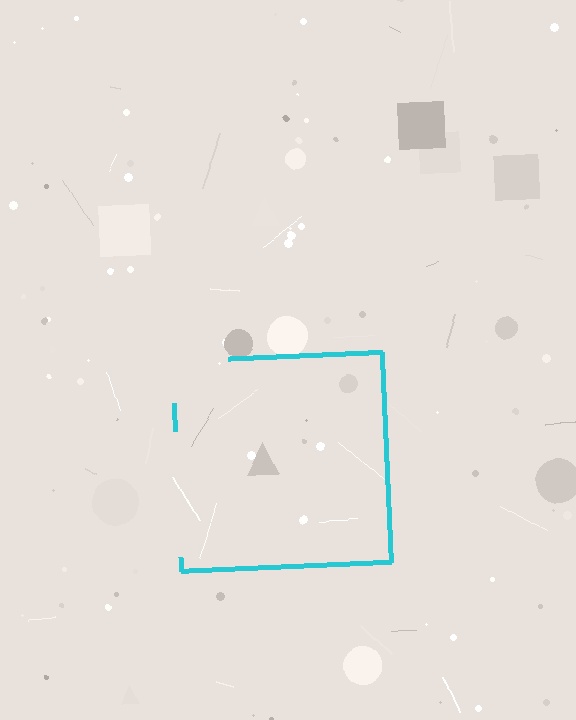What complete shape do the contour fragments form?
The contour fragments form a square.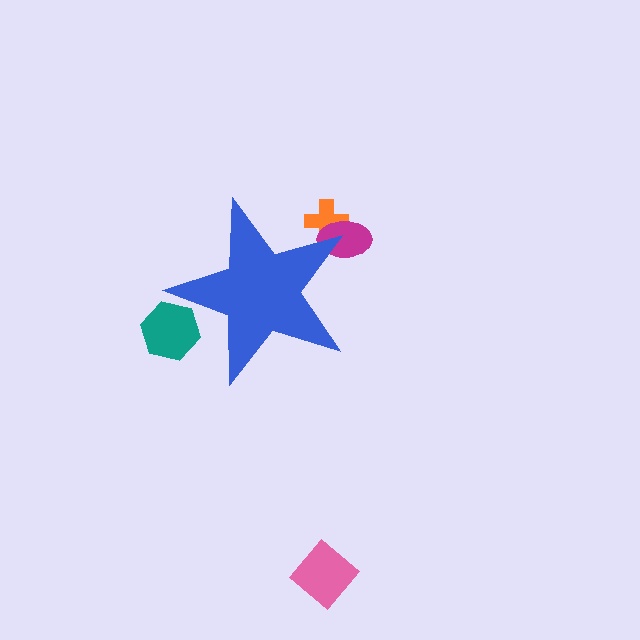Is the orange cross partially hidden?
Yes, the orange cross is partially hidden behind the blue star.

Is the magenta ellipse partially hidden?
Yes, the magenta ellipse is partially hidden behind the blue star.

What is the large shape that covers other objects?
A blue star.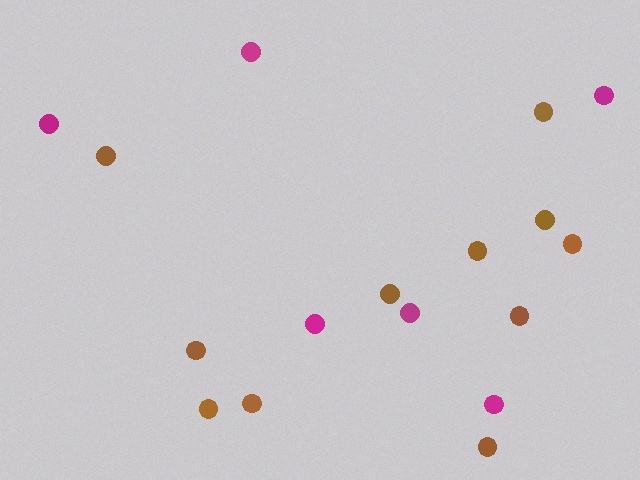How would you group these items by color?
There are 2 groups: one group of brown circles (11) and one group of magenta circles (6).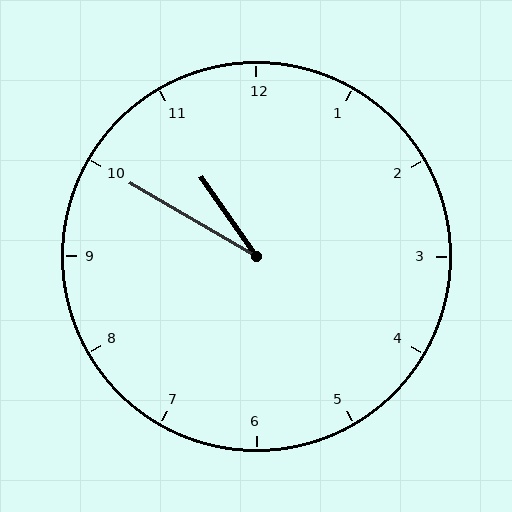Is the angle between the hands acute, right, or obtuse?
It is acute.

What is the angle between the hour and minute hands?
Approximately 25 degrees.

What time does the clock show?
10:50.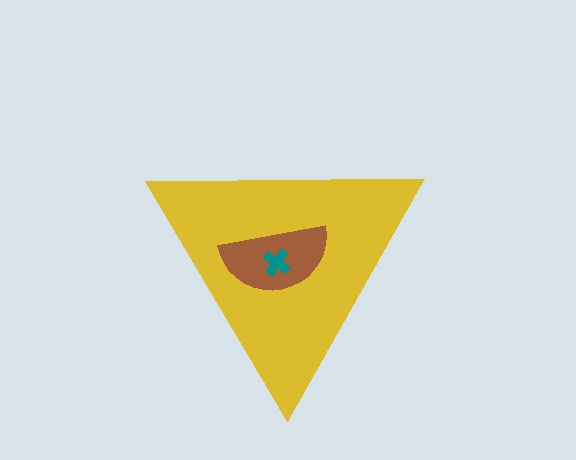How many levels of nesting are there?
3.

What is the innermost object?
The teal cross.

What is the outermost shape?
The yellow triangle.